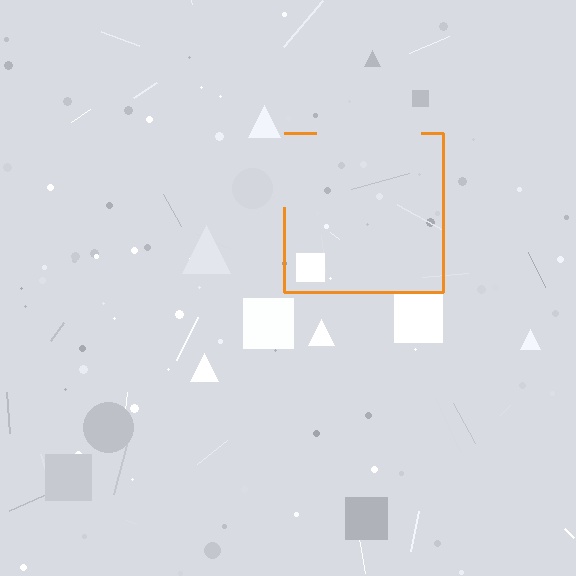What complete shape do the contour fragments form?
The contour fragments form a square.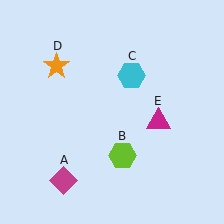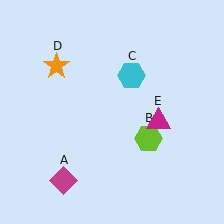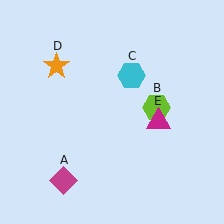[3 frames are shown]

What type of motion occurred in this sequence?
The lime hexagon (object B) rotated counterclockwise around the center of the scene.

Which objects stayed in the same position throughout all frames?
Magenta diamond (object A) and cyan hexagon (object C) and orange star (object D) and magenta triangle (object E) remained stationary.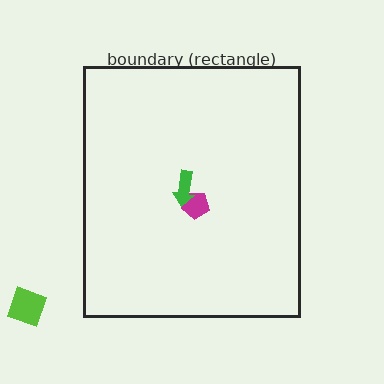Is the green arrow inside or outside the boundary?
Inside.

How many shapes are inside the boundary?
2 inside, 1 outside.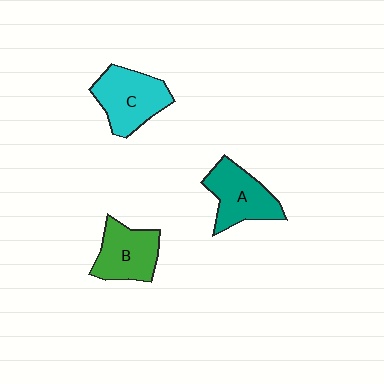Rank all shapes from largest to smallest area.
From largest to smallest: C (cyan), A (teal), B (green).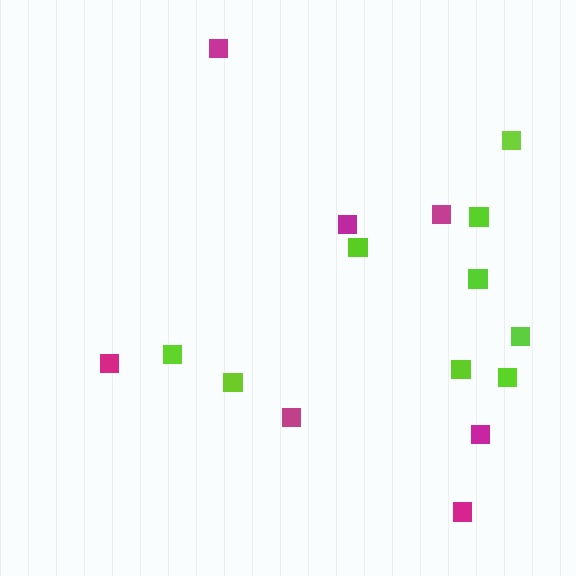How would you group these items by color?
There are 2 groups: one group of lime squares (9) and one group of magenta squares (7).